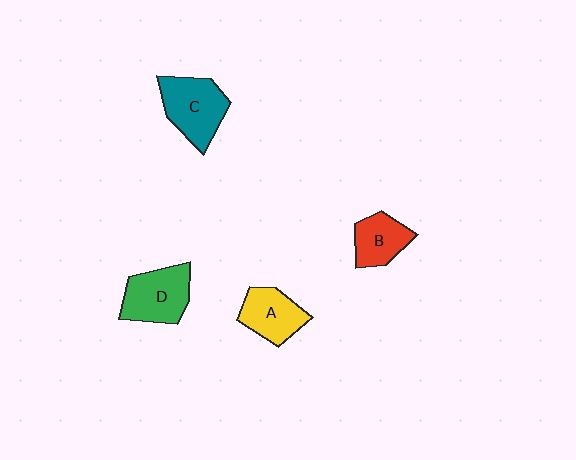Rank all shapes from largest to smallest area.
From largest to smallest: C (teal), D (green), A (yellow), B (red).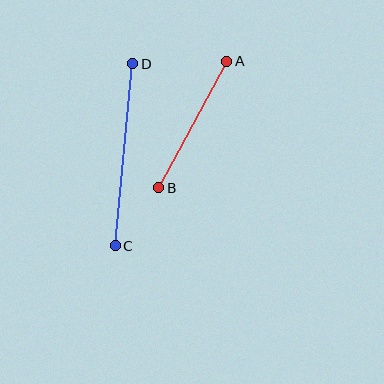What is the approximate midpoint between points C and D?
The midpoint is at approximately (124, 155) pixels.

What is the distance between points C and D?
The distance is approximately 183 pixels.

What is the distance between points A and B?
The distance is approximately 144 pixels.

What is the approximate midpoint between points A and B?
The midpoint is at approximately (193, 125) pixels.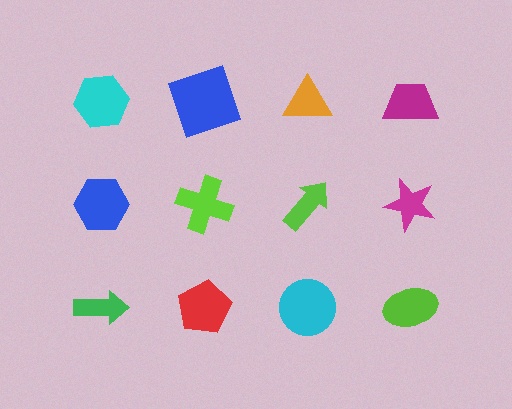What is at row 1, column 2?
A blue square.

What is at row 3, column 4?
A lime ellipse.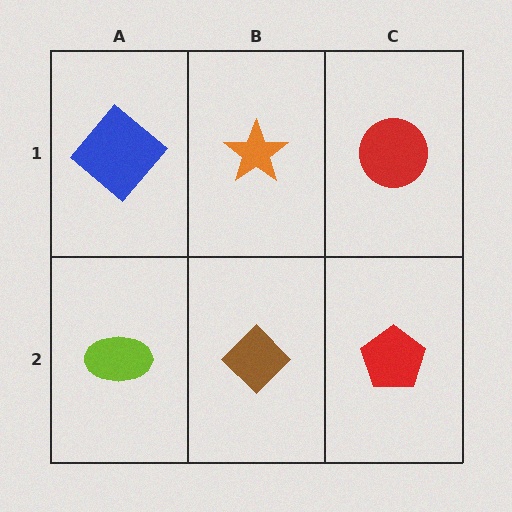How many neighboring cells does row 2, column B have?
3.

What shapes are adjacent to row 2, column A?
A blue diamond (row 1, column A), a brown diamond (row 2, column B).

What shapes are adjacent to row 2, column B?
An orange star (row 1, column B), a lime ellipse (row 2, column A), a red pentagon (row 2, column C).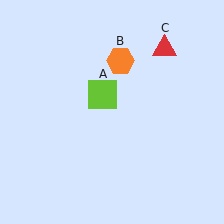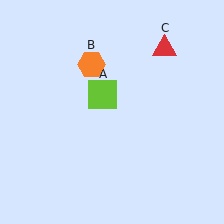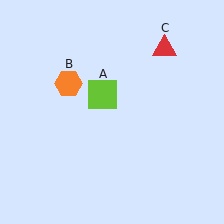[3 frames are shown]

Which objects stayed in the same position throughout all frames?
Lime square (object A) and red triangle (object C) remained stationary.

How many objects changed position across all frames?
1 object changed position: orange hexagon (object B).